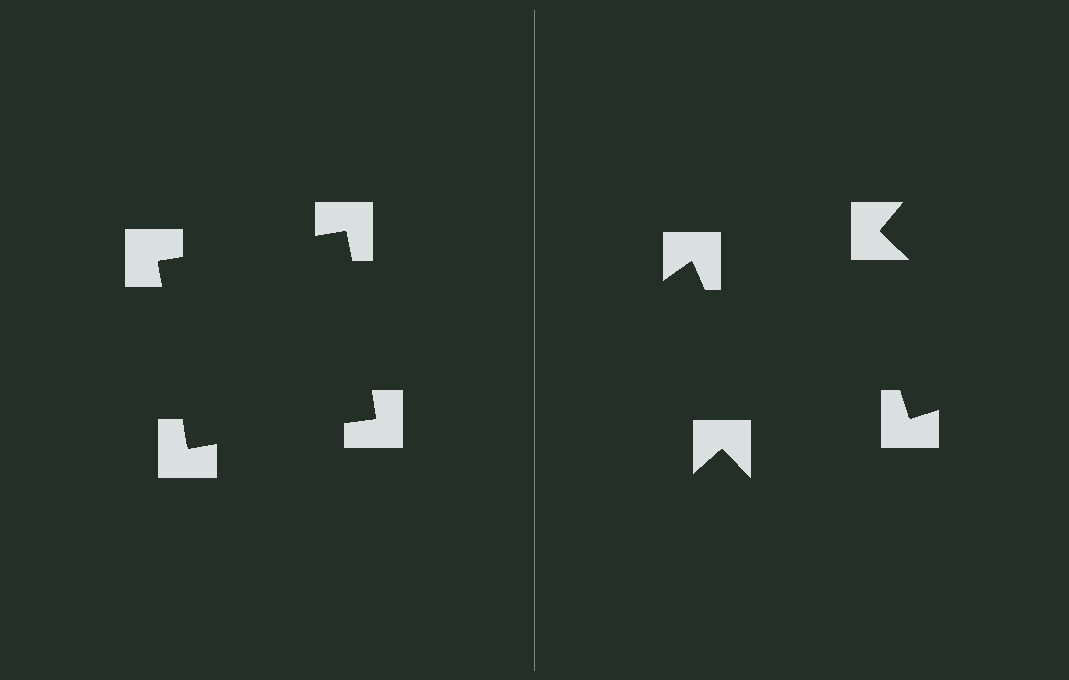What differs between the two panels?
The notched squares are positioned identically on both sides; only the wedge orientations differ. On the left they align to a square; on the right they are misaligned.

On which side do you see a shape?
An illusory square appears on the left side. On the right side the wedge cuts are rotated, so no coherent shape forms.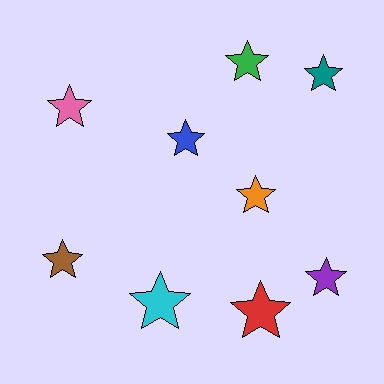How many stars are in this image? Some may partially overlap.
There are 9 stars.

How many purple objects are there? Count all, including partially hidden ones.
There is 1 purple object.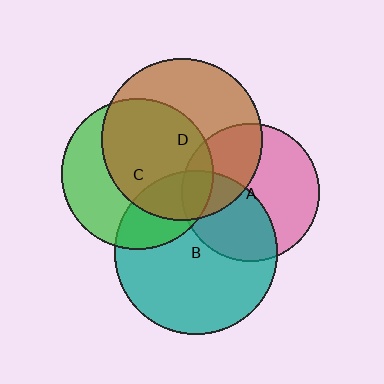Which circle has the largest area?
Circle B (teal).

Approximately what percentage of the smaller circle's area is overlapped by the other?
Approximately 40%.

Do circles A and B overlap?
Yes.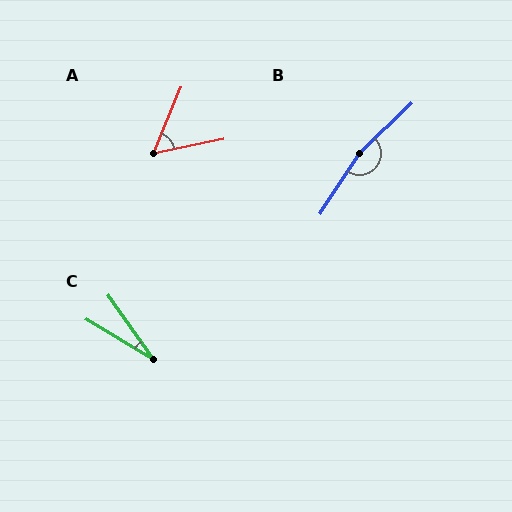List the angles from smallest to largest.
C (24°), A (56°), B (167°).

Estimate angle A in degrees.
Approximately 56 degrees.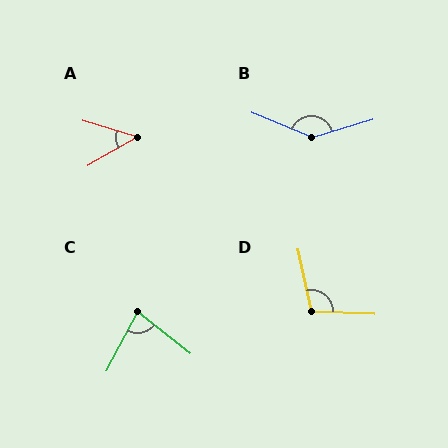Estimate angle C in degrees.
Approximately 79 degrees.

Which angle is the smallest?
A, at approximately 47 degrees.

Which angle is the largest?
B, at approximately 141 degrees.